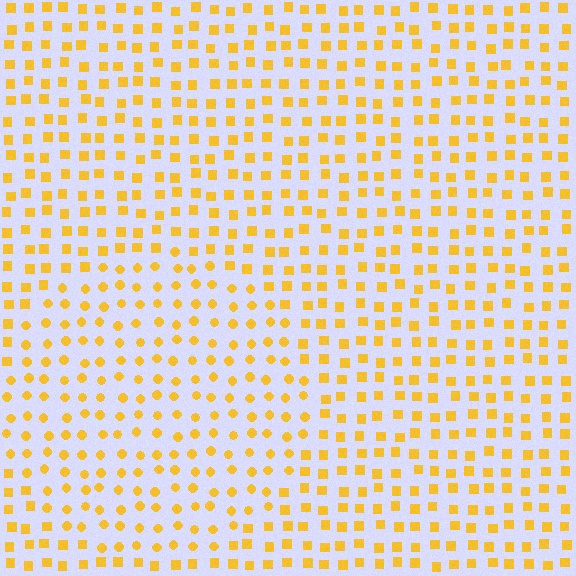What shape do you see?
I see a circle.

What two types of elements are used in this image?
The image uses circles inside the circle region and squares outside it.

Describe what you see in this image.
The image is filled with small yellow elements arranged in a uniform grid. A circle-shaped region contains circles, while the surrounding area contains squares. The boundary is defined purely by the change in element shape.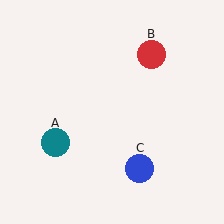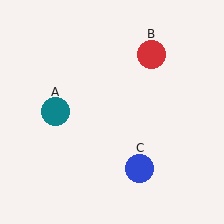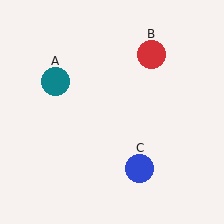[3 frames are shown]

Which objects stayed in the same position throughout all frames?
Red circle (object B) and blue circle (object C) remained stationary.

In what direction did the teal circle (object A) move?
The teal circle (object A) moved up.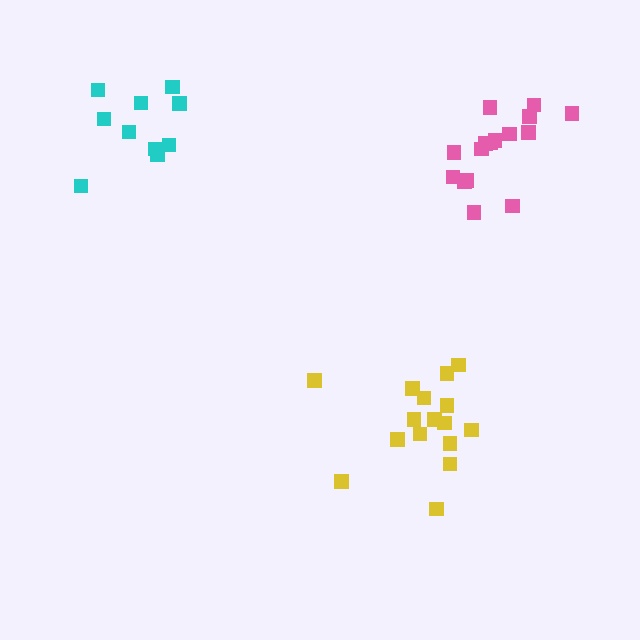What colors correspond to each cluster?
The clusters are colored: yellow, pink, cyan.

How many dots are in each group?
Group 1: 16 dots, Group 2: 16 dots, Group 3: 10 dots (42 total).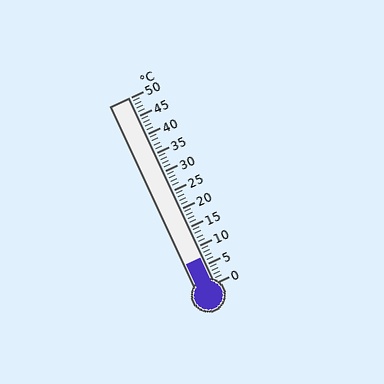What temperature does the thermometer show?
The thermometer shows approximately 7°C.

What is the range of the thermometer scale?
The thermometer scale ranges from 0°C to 50°C.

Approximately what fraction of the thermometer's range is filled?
The thermometer is filled to approximately 15% of its range.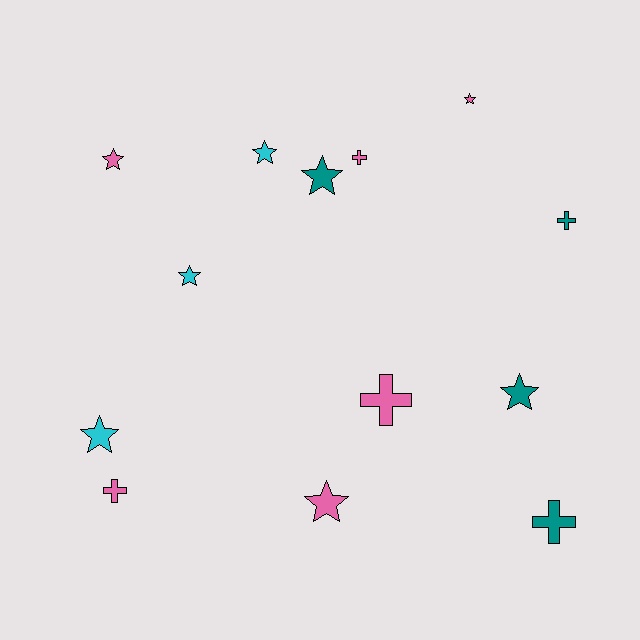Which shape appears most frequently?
Star, with 8 objects.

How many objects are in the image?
There are 13 objects.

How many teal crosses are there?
There are 2 teal crosses.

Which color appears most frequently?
Pink, with 6 objects.